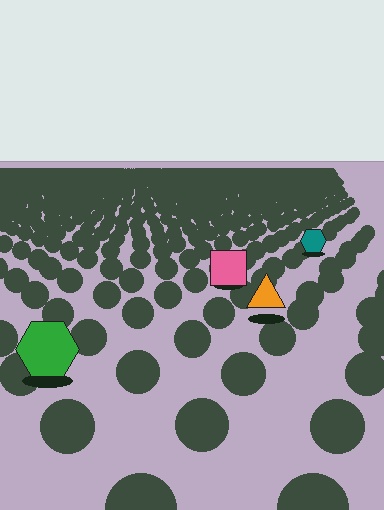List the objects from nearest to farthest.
From nearest to farthest: the green hexagon, the orange triangle, the pink square, the teal hexagon.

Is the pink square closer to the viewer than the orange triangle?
No. The orange triangle is closer — you can tell from the texture gradient: the ground texture is coarser near it.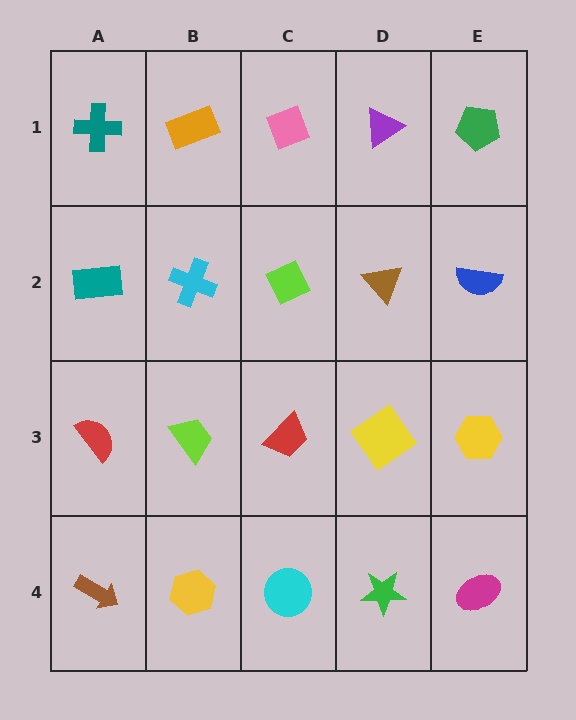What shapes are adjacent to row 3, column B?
A cyan cross (row 2, column B), a yellow hexagon (row 4, column B), a red semicircle (row 3, column A), a red trapezoid (row 3, column C).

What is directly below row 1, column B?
A cyan cross.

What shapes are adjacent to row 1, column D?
A brown triangle (row 2, column D), a pink diamond (row 1, column C), a green pentagon (row 1, column E).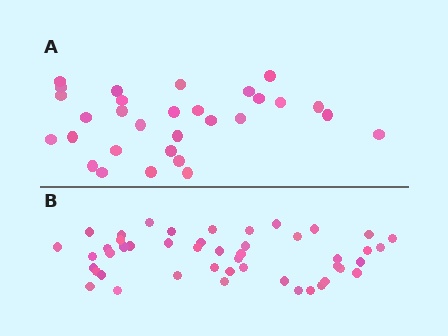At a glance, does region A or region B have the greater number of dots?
Region B (the bottom region) has more dots.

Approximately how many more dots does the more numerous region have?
Region B has approximately 15 more dots than region A.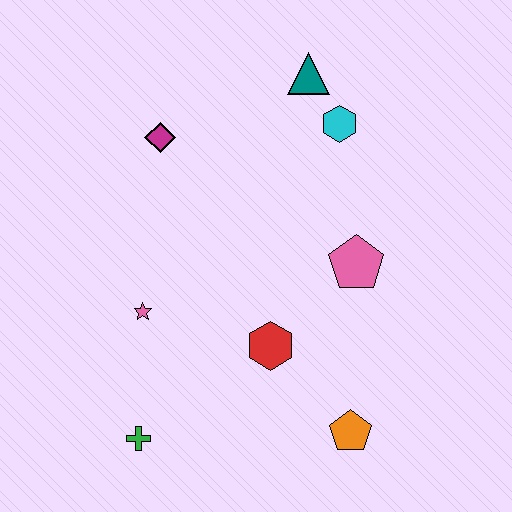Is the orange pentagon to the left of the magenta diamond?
No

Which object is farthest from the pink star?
The teal triangle is farthest from the pink star.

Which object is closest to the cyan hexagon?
The teal triangle is closest to the cyan hexagon.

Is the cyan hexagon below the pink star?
No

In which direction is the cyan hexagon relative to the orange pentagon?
The cyan hexagon is above the orange pentagon.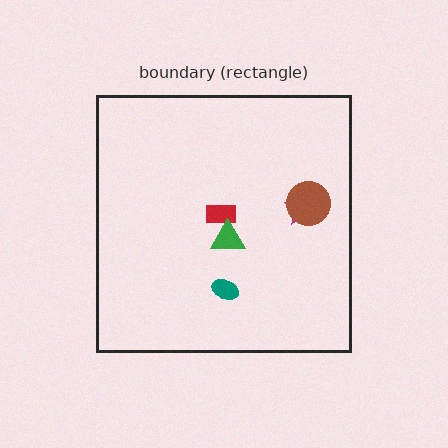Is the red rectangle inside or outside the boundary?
Inside.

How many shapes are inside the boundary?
5 inside, 0 outside.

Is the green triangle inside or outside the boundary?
Inside.